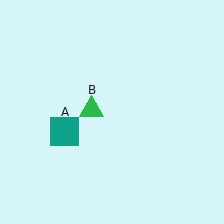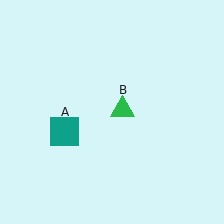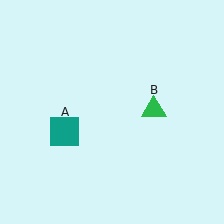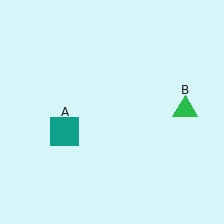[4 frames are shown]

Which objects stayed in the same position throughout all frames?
Teal square (object A) remained stationary.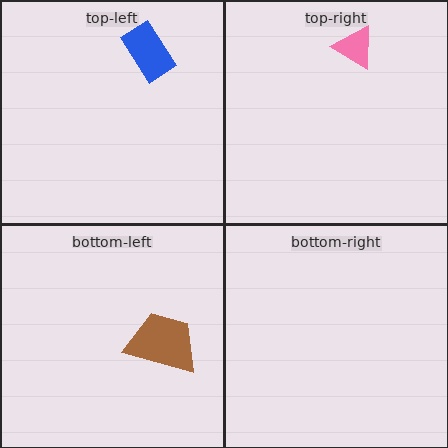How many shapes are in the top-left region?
1.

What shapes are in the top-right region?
The pink triangle.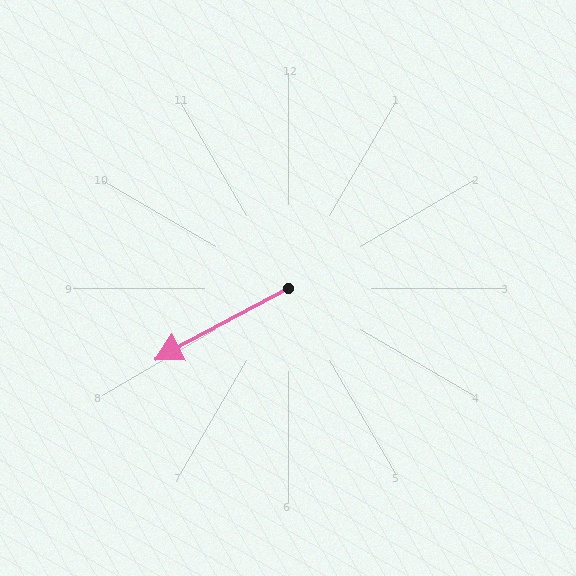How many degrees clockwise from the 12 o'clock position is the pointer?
Approximately 242 degrees.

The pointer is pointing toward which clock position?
Roughly 8 o'clock.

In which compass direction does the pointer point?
Southwest.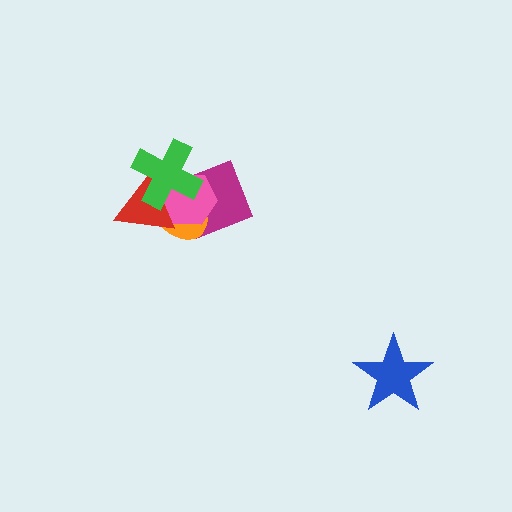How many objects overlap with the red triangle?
3 objects overlap with the red triangle.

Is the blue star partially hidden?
No, no other shape covers it.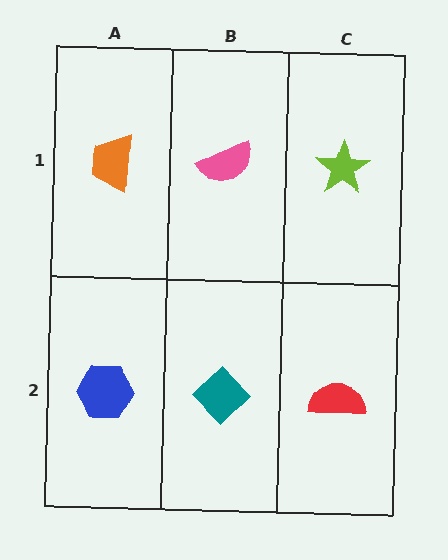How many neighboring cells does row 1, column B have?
3.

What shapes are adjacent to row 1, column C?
A red semicircle (row 2, column C), a pink semicircle (row 1, column B).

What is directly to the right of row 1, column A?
A pink semicircle.